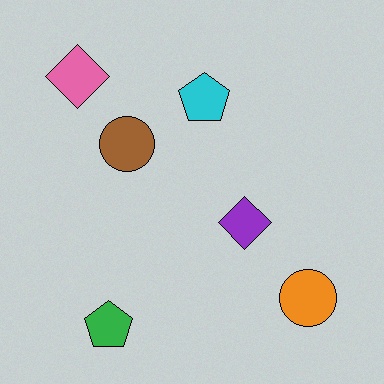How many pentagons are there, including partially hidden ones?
There are 2 pentagons.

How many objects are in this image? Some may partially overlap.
There are 6 objects.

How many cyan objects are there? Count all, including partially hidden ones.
There is 1 cyan object.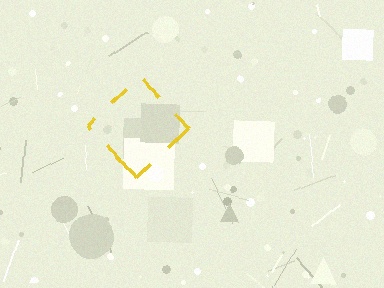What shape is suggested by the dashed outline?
The dashed outline suggests a diamond.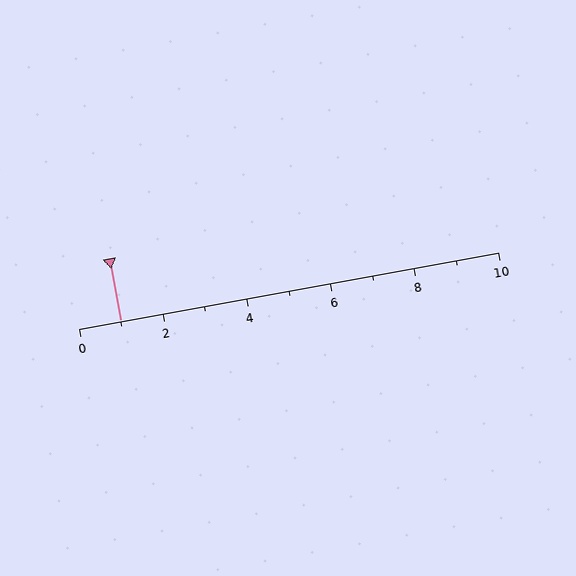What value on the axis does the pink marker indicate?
The marker indicates approximately 1.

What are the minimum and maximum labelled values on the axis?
The axis runs from 0 to 10.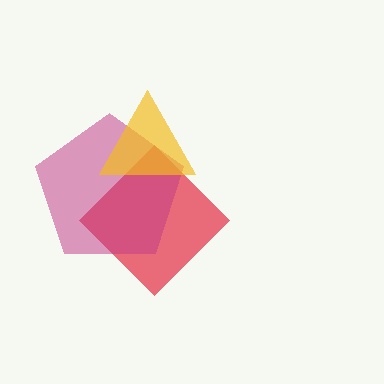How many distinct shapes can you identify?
There are 3 distinct shapes: a red diamond, a magenta pentagon, a yellow triangle.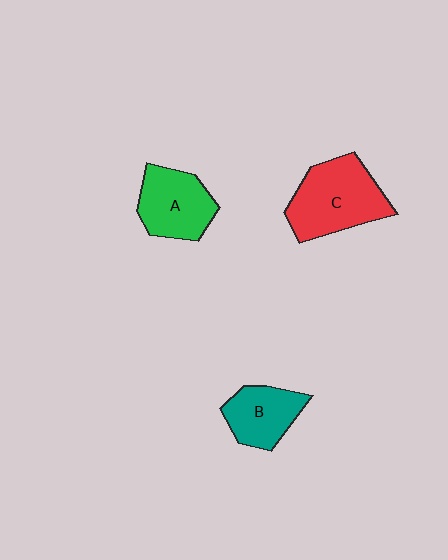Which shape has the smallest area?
Shape B (teal).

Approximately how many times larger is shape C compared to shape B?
Approximately 1.5 times.